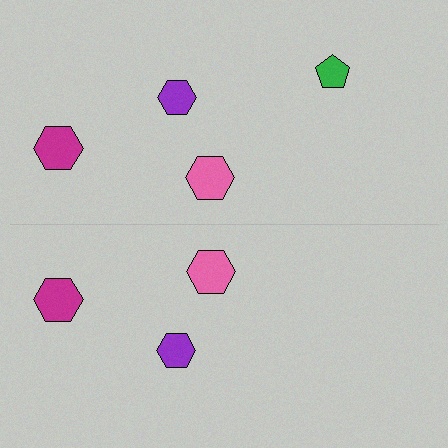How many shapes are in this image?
There are 7 shapes in this image.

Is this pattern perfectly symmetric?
No, the pattern is not perfectly symmetric. A green pentagon is missing from the bottom side.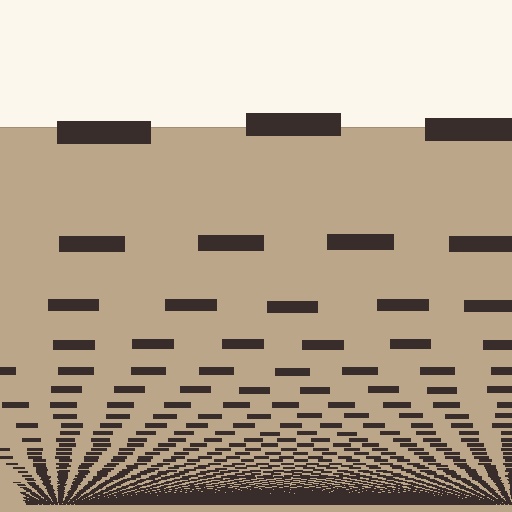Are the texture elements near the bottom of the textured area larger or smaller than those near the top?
Smaller. The gradient is inverted — elements near the bottom are smaller and denser.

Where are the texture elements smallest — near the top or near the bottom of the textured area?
Near the bottom.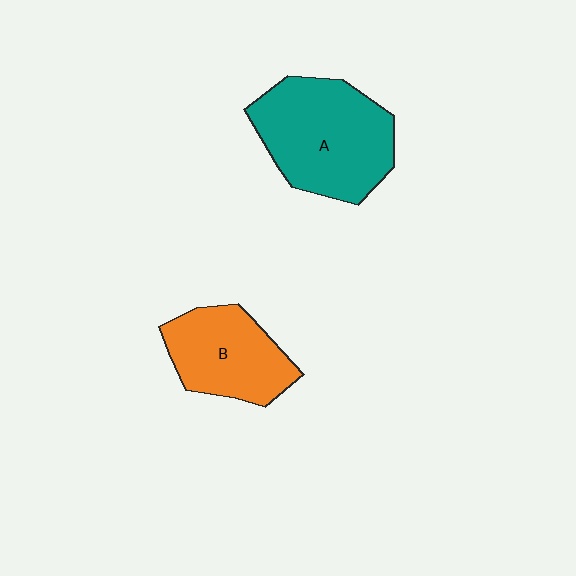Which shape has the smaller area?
Shape B (orange).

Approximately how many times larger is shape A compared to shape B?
Approximately 1.4 times.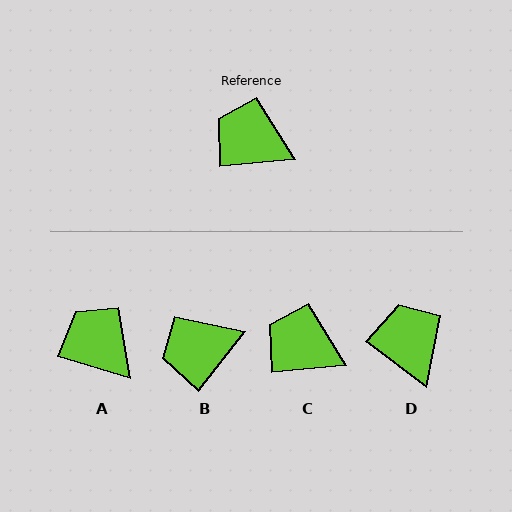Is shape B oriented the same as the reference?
No, it is off by about 46 degrees.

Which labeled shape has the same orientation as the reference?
C.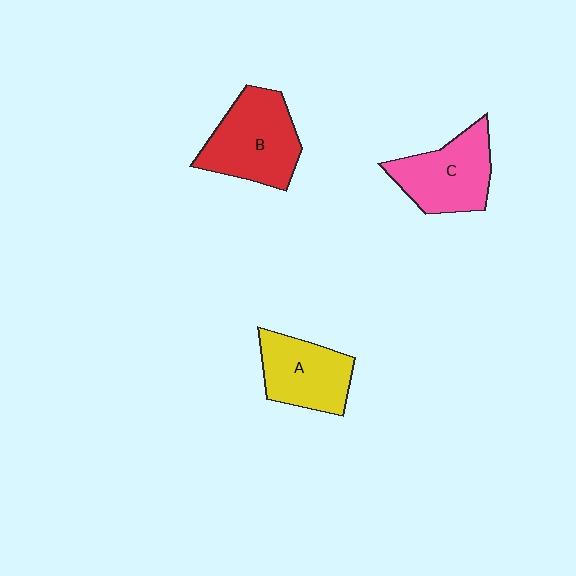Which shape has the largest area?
Shape B (red).